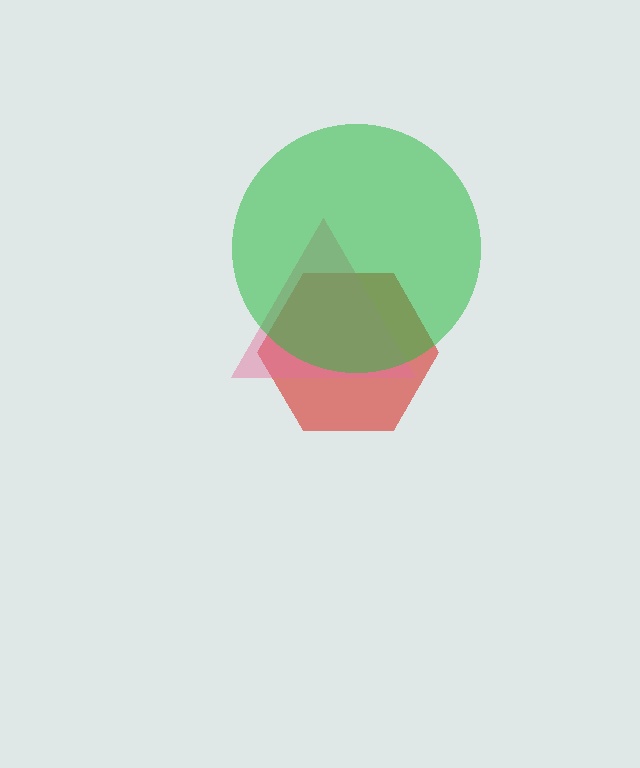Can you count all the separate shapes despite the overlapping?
Yes, there are 3 separate shapes.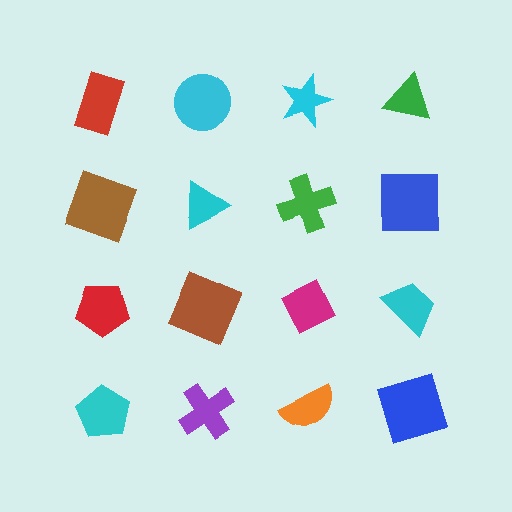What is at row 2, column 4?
A blue square.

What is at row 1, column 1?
A red rectangle.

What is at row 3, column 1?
A red pentagon.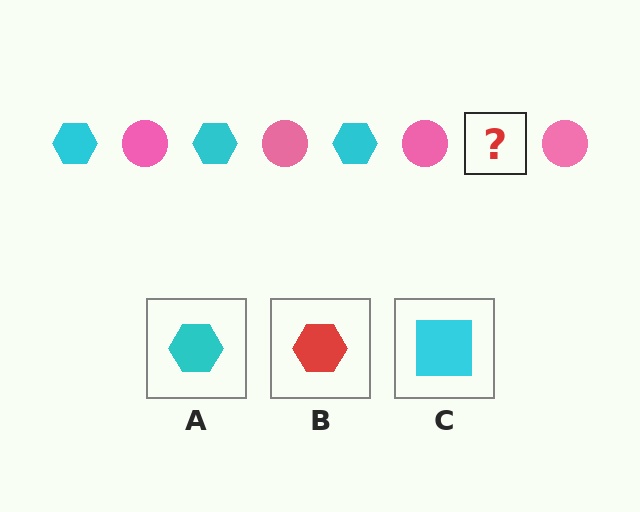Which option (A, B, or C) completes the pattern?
A.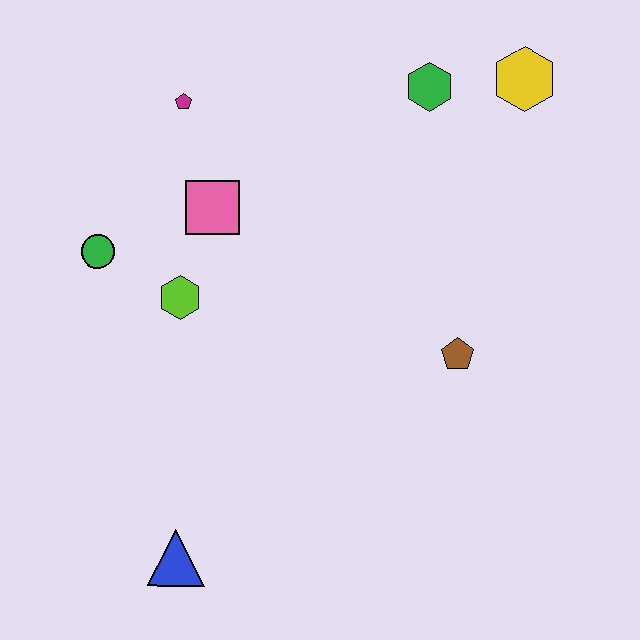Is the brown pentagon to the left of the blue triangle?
No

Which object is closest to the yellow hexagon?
The green hexagon is closest to the yellow hexagon.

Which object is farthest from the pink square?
The blue triangle is farthest from the pink square.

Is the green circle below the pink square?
Yes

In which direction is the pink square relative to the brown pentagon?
The pink square is to the left of the brown pentagon.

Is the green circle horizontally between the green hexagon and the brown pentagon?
No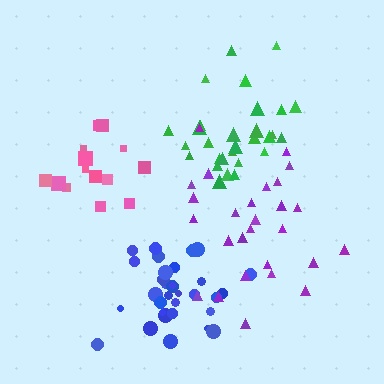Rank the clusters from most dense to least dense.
blue, green, pink, purple.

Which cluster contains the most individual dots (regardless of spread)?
Blue (33).